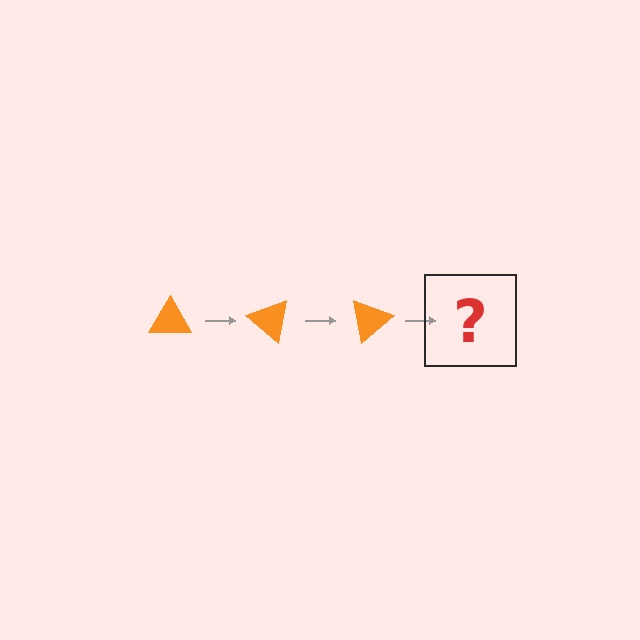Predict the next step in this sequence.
The next step is an orange triangle rotated 120 degrees.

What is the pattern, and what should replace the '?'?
The pattern is that the triangle rotates 40 degrees each step. The '?' should be an orange triangle rotated 120 degrees.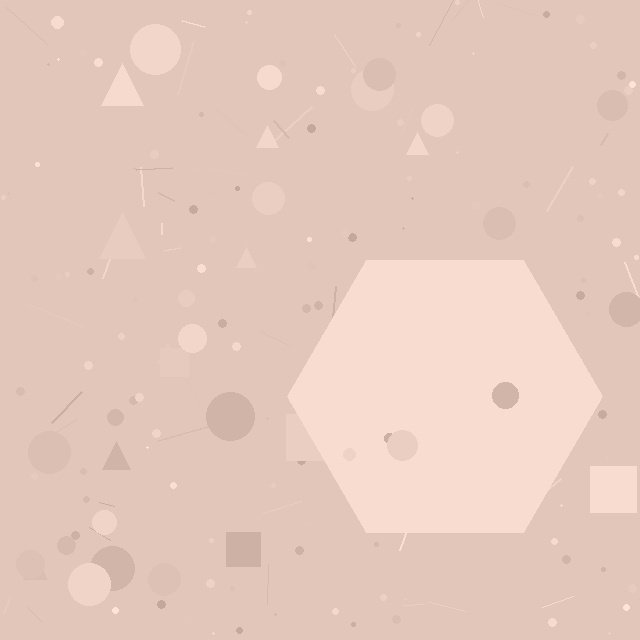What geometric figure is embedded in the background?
A hexagon is embedded in the background.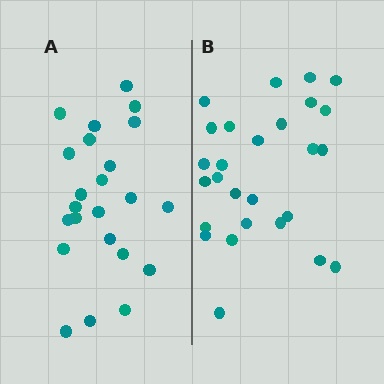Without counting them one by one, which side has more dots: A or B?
Region B (the right region) has more dots.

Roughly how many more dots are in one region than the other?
Region B has about 4 more dots than region A.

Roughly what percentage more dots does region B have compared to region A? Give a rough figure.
About 15% more.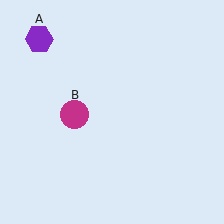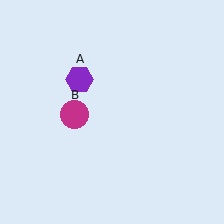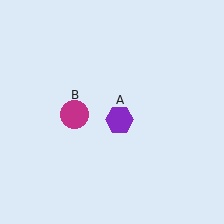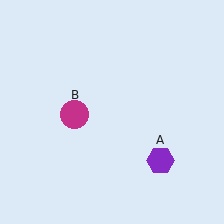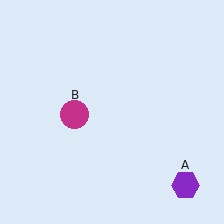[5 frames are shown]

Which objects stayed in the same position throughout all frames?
Magenta circle (object B) remained stationary.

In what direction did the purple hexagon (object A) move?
The purple hexagon (object A) moved down and to the right.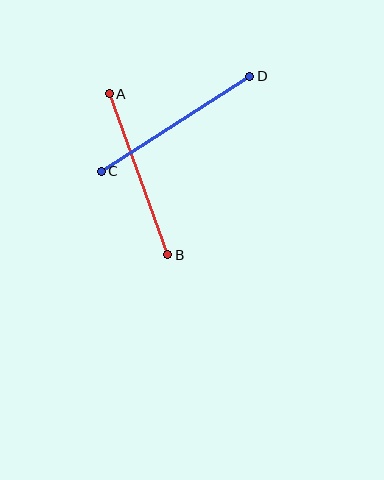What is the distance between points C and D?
The distance is approximately 176 pixels.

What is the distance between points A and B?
The distance is approximately 171 pixels.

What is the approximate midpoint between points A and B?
The midpoint is at approximately (139, 174) pixels.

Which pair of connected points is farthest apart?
Points C and D are farthest apart.